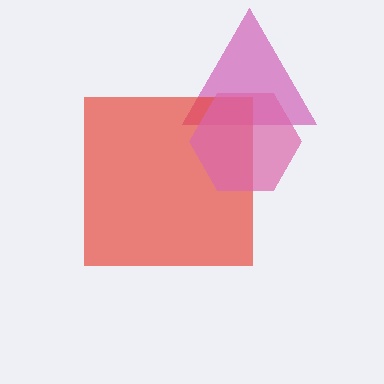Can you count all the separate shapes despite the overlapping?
Yes, there are 3 separate shapes.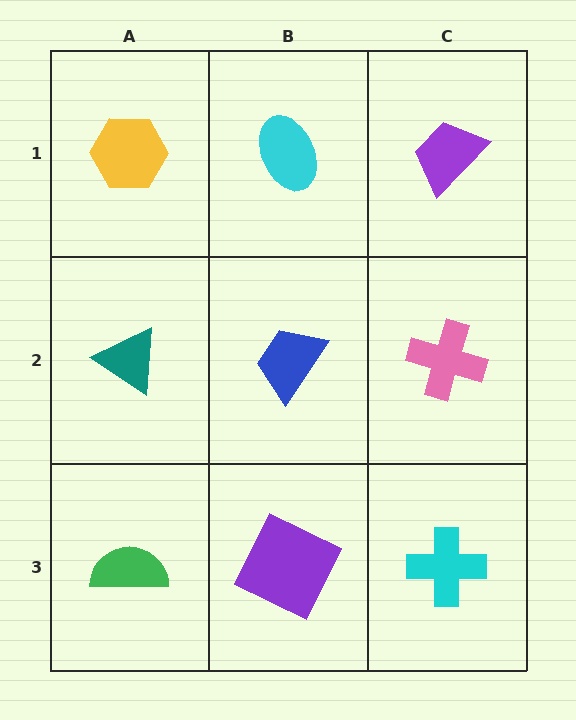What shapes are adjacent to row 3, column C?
A pink cross (row 2, column C), a purple square (row 3, column B).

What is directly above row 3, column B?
A blue trapezoid.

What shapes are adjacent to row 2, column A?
A yellow hexagon (row 1, column A), a green semicircle (row 3, column A), a blue trapezoid (row 2, column B).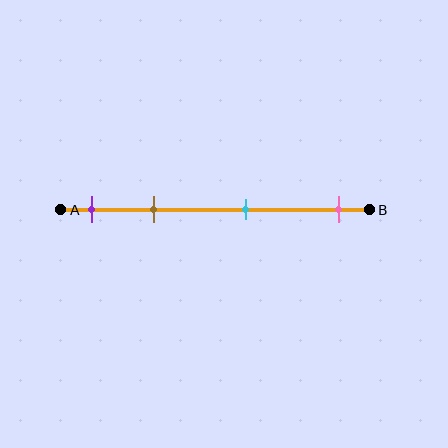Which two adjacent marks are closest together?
The purple and brown marks are the closest adjacent pair.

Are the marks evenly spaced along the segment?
No, the marks are not evenly spaced.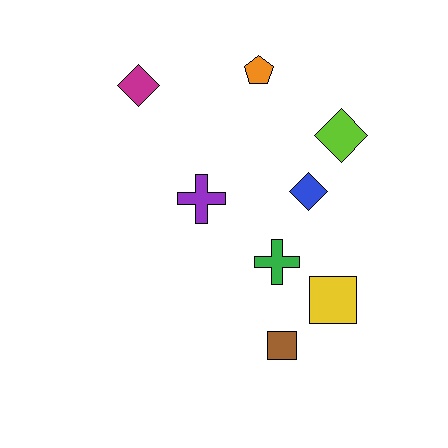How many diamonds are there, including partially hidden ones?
There are 3 diamonds.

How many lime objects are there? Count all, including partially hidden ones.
There is 1 lime object.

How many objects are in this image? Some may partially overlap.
There are 8 objects.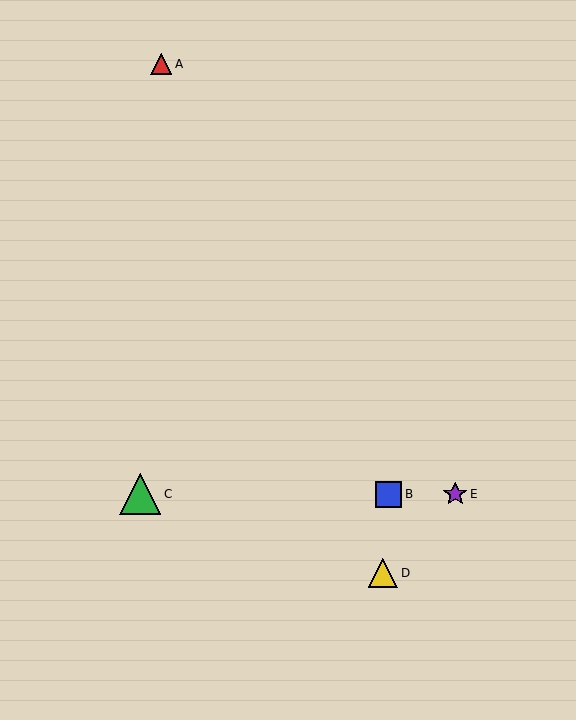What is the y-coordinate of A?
Object A is at y≈64.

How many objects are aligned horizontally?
3 objects (B, C, E) are aligned horizontally.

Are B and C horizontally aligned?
Yes, both are at y≈494.